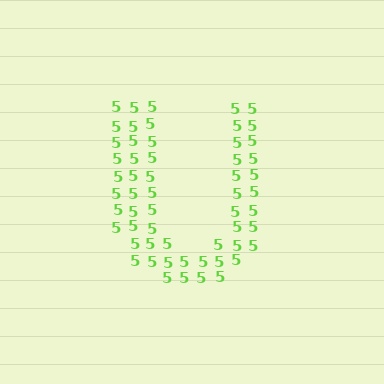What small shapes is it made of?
It is made of small digit 5's.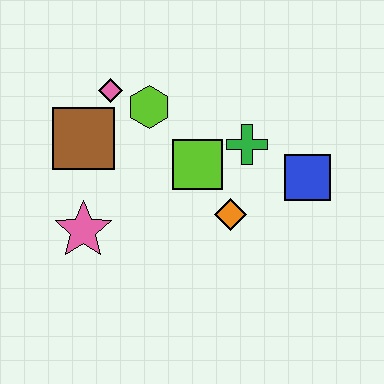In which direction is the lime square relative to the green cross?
The lime square is to the left of the green cross.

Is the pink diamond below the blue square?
No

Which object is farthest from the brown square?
The blue square is farthest from the brown square.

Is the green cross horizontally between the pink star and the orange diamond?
No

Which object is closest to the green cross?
The lime square is closest to the green cross.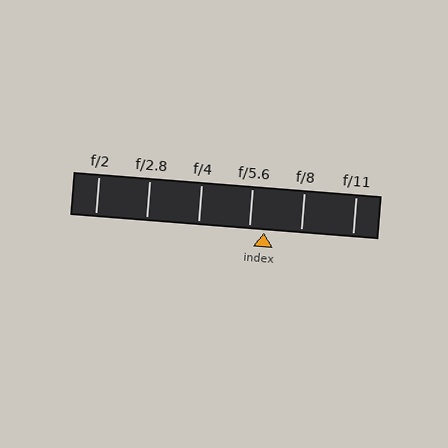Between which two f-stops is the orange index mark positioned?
The index mark is between f/5.6 and f/8.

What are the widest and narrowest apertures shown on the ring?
The widest aperture shown is f/2 and the narrowest is f/11.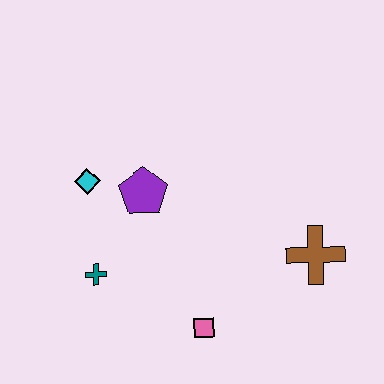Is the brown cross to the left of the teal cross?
No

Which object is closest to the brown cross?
The pink square is closest to the brown cross.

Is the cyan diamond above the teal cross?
Yes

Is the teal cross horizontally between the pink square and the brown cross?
No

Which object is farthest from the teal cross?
The brown cross is farthest from the teal cross.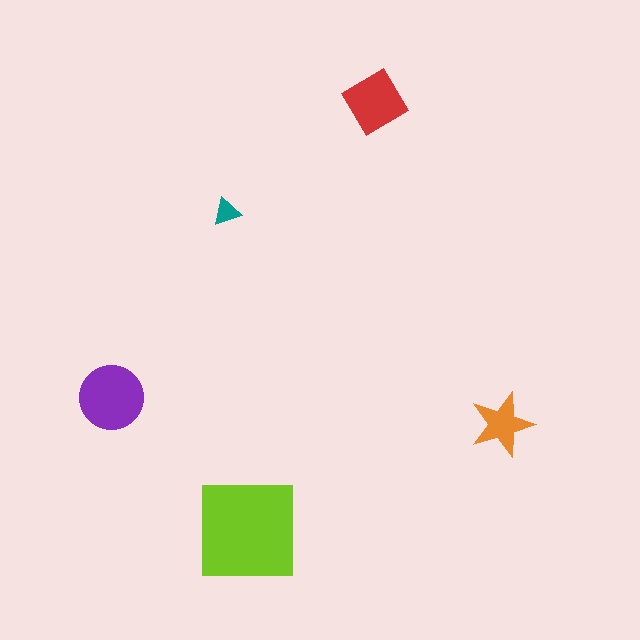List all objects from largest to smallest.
The lime square, the purple circle, the red diamond, the orange star, the teal triangle.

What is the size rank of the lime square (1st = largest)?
1st.